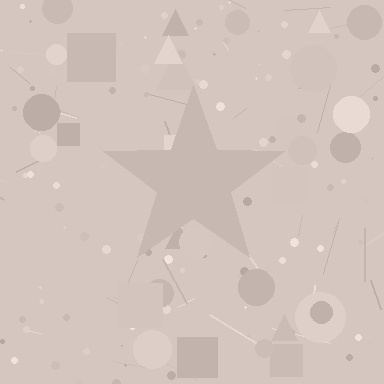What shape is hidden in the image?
A star is hidden in the image.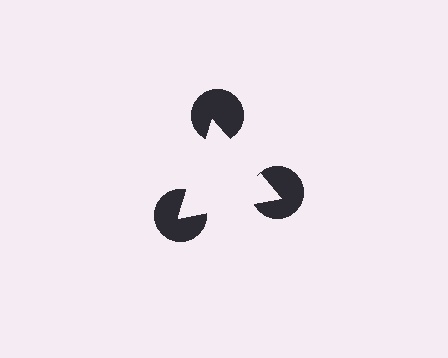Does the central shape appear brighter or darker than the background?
It typically appears slightly brighter than the background, even though no actual brightness change is drawn.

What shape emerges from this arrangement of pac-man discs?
An illusory triangle — its edges are inferred from the aligned wedge cuts in the pac-man discs, not physically drawn.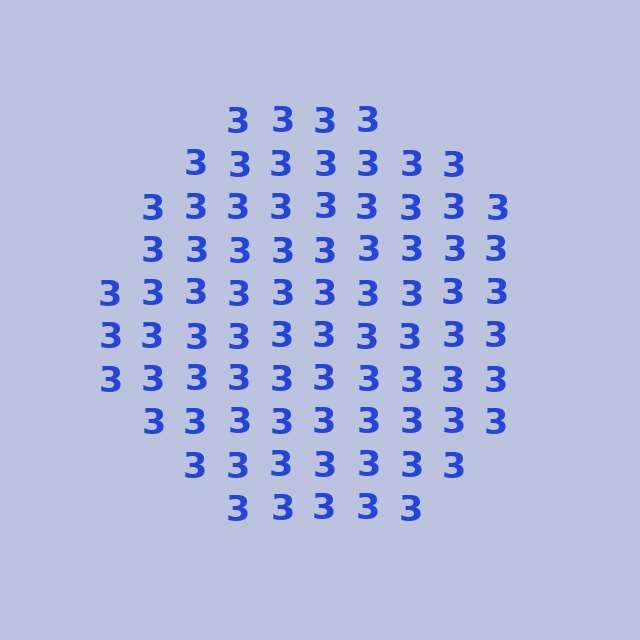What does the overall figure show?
The overall figure shows a circle.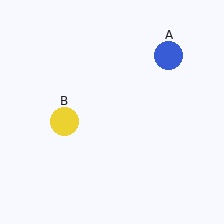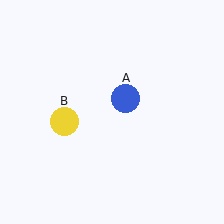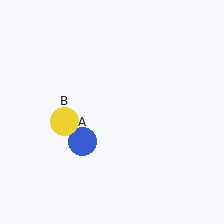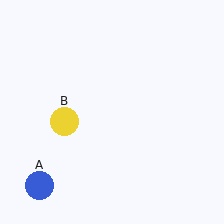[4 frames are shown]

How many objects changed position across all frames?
1 object changed position: blue circle (object A).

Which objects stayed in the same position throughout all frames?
Yellow circle (object B) remained stationary.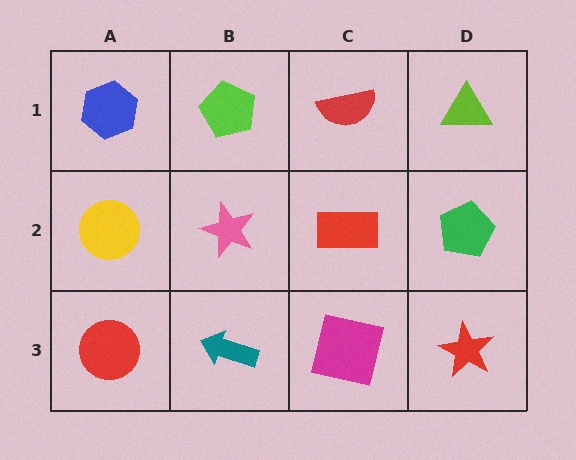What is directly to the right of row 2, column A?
A pink star.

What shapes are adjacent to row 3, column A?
A yellow circle (row 2, column A), a teal arrow (row 3, column B).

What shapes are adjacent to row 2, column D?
A lime triangle (row 1, column D), a red star (row 3, column D), a red rectangle (row 2, column C).